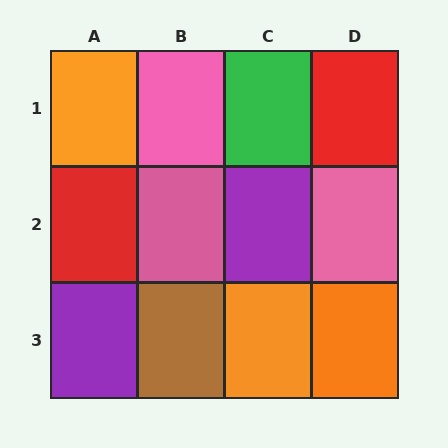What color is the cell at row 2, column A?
Red.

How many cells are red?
2 cells are red.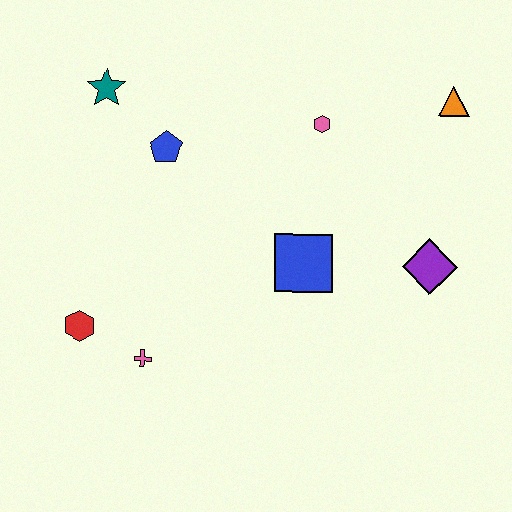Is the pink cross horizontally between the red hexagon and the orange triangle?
Yes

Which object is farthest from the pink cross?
The orange triangle is farthest from the pink cross.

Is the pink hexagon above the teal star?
No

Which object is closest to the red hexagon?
The pink cross is closest to the red hexagon.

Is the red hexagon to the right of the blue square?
No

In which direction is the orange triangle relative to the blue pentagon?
The orange triangle is to the right of the blue pentagon.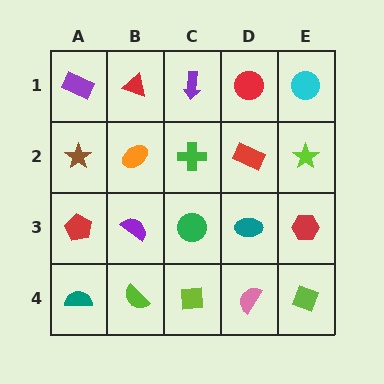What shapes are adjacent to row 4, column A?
A red pentagon (row 3, column A), a lime semicircle (row 4, column B).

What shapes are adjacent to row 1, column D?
A red rectangle (row 2, column D), a purple arrow (row 1, column C), a cyan circle (row 1, column E).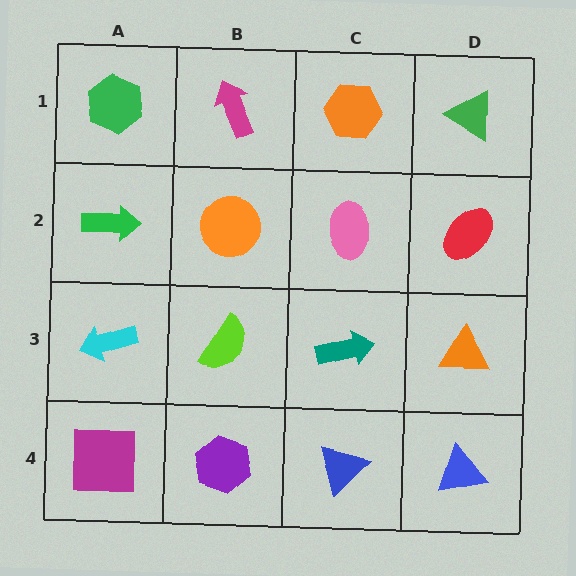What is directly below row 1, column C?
A pink ellipse.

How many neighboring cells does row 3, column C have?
4.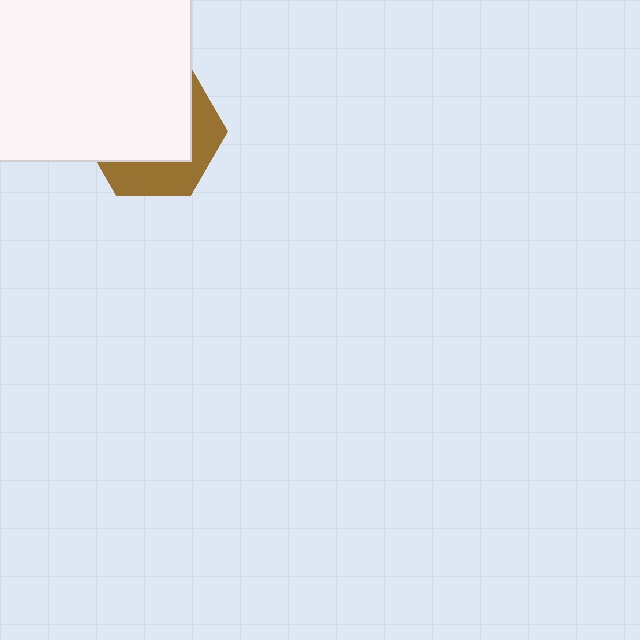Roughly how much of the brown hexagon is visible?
A small part of it is visible (roughly 36%).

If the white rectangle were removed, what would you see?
You would see the complete brown hexagon.